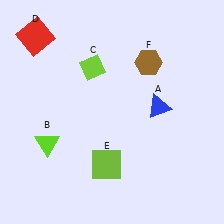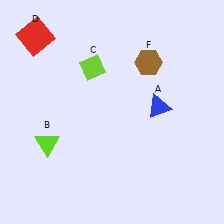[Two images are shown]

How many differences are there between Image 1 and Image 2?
There is 1 difference between the two images.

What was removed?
The lime square (E) was removed in Image 2.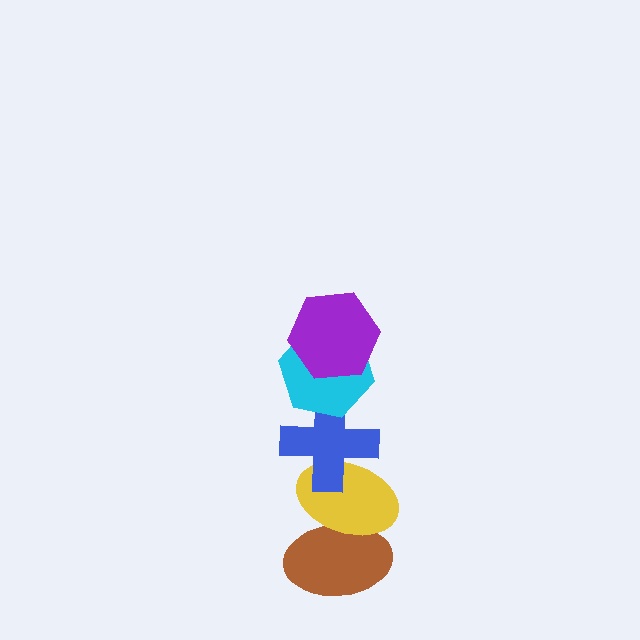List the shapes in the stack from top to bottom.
From top to bottom: the purple hexagon, the cyan hexagon, the blue cross, the yellow ellipse, the brown ellipse.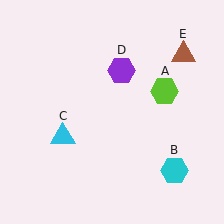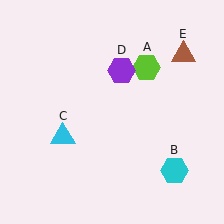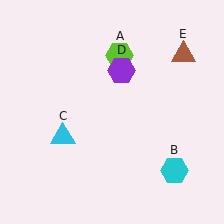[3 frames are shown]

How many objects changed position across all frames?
1 object changed position: lime hexagon (object A).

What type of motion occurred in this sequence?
The lime hexagon (object A) rotated counterclockwise around the center of the scene.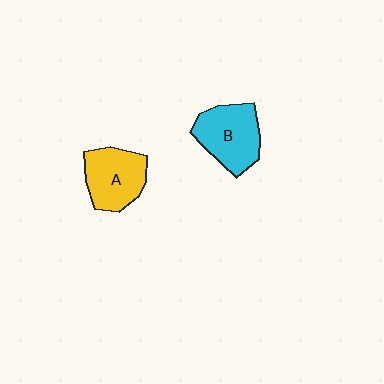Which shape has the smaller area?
Shape A (yellow).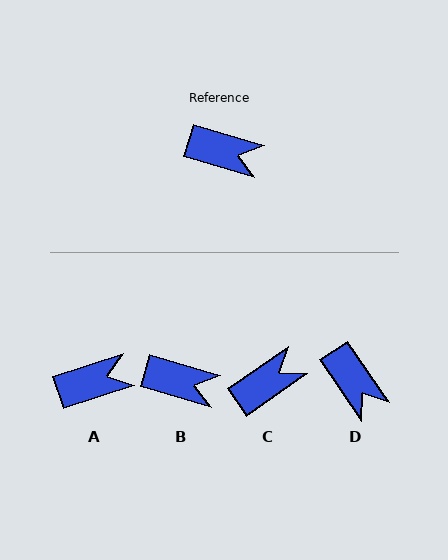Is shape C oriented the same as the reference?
No, it is off by about 52 degrees.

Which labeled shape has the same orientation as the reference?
B.